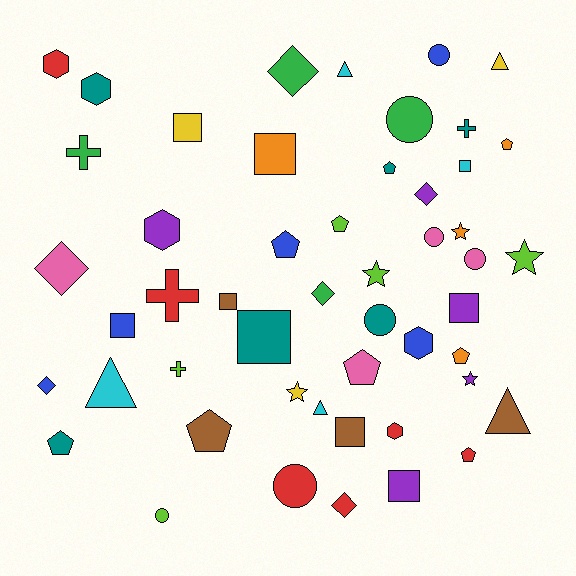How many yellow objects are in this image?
There are 3 yellow objects.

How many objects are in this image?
There are 50 objects.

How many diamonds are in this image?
There are 6 diamonds.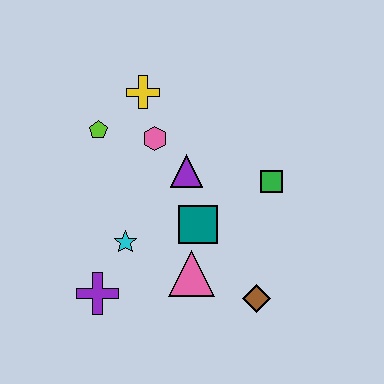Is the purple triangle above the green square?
Yes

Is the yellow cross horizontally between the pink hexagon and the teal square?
No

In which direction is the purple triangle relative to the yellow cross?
The purple triangle is below the yellow cross.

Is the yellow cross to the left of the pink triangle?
Yes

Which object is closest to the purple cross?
The cyan star is closest to the purple cross.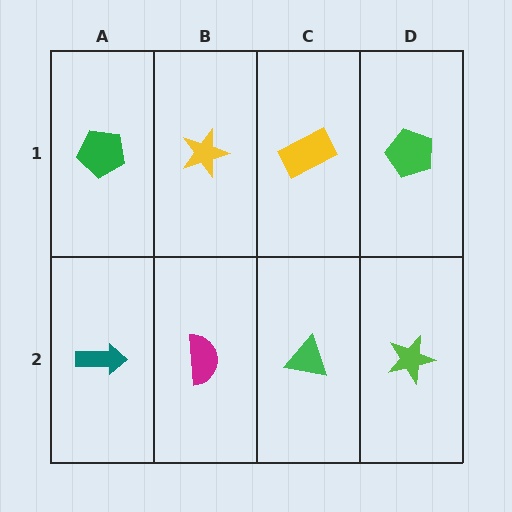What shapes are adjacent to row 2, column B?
A yellow star (row 1, column B), a teal arrow (row 2, column A), a green triangle (row 2, column C).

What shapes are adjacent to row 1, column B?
A magenta semicircle (row 2, column B), a green pentagon (row 1, column A), a yellow rectangle (row 1, column C).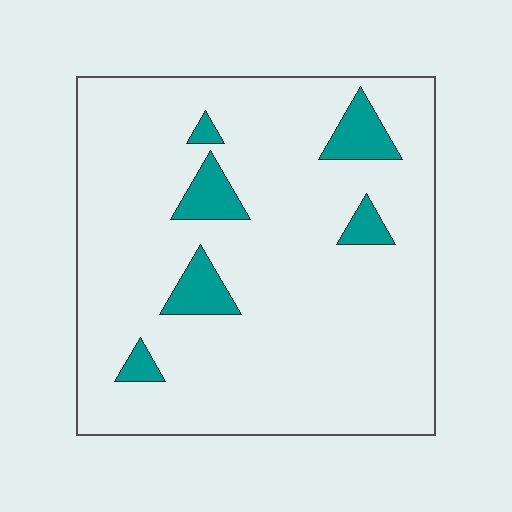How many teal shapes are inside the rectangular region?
6.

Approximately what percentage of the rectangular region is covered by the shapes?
Approximately 10%.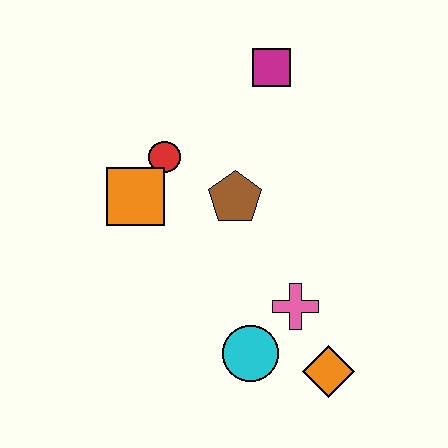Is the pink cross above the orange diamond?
Yes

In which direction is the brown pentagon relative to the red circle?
The brown pentagon is to the right of the red circle.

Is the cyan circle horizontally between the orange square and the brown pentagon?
No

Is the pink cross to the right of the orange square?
Yes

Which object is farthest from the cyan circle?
The magenta square is farthest from the cyan circle.